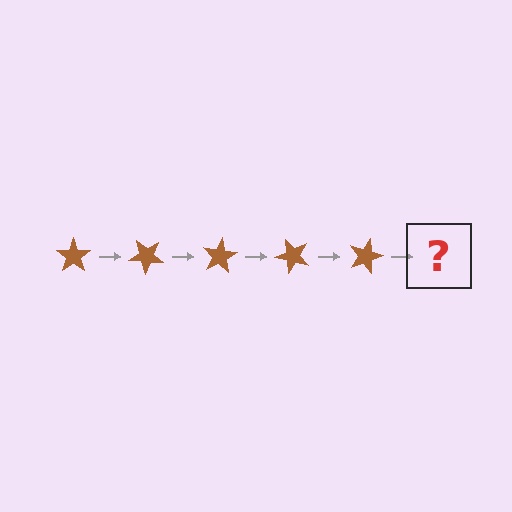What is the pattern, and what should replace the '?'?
The pattern is that the star rotates 40 degrees each step. The '?' should be a brown star rotated 200 degrees.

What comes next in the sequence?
The next element should be a brown star rotated 200 degrees.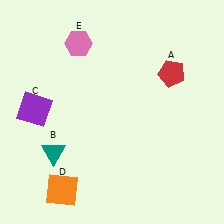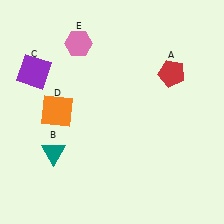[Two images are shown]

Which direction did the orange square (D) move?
The orange square (D) moved up.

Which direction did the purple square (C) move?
The purple square (C) moved up.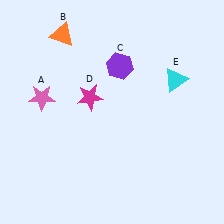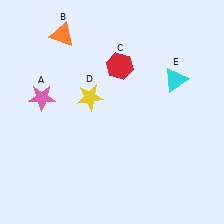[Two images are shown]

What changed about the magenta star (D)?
In Image 1, D is magenta. In Image 2, it changed to yellow.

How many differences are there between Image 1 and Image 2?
There are 2 differences between the two images.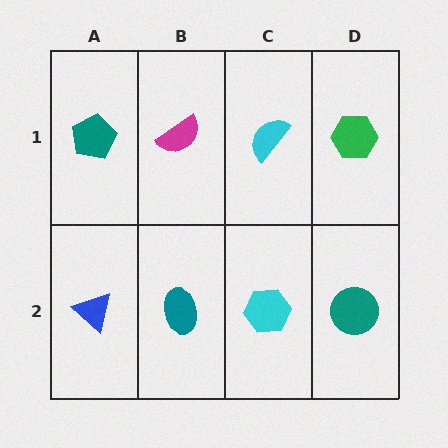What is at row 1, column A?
A teal pentagon.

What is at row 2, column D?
A teal circle.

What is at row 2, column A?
A blue triangle.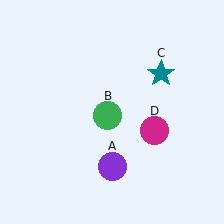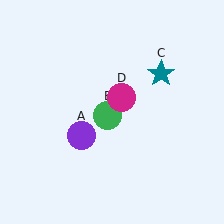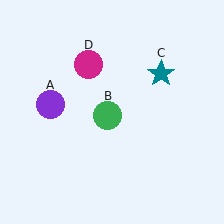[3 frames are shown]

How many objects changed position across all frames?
2 objects changed position: purple circle (object A), magenta circle (object D).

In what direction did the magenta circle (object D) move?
The magenta circle (object D) moved up and to the left.